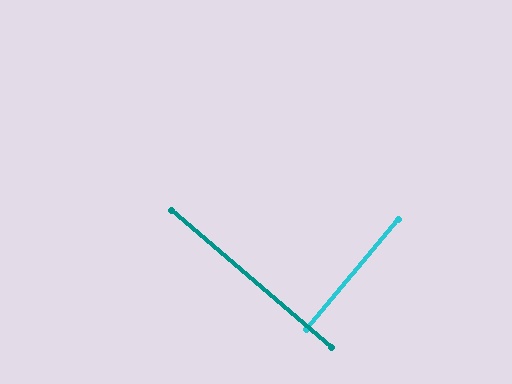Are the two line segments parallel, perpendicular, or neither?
Perpendicular — they meet at approximately 90°.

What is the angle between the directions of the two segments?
Approximately 90 degrees.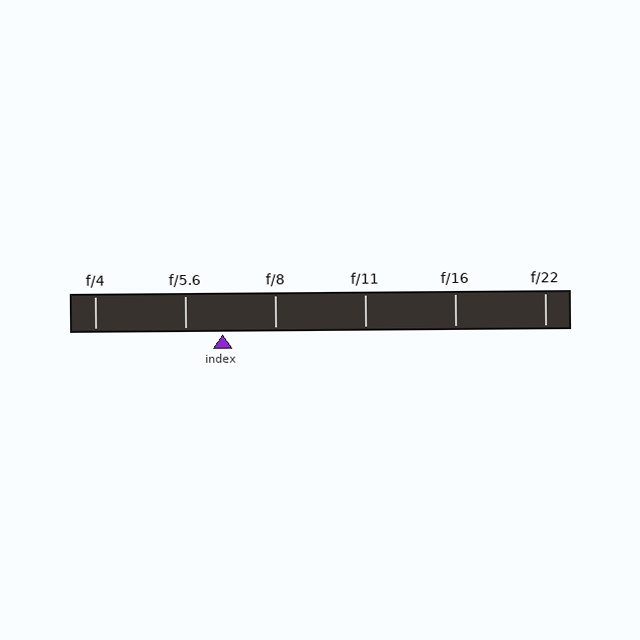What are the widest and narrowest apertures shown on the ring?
The widest aperture shown is f/4 and the narrowest is f/22.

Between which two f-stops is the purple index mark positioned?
The index mark is between f/5.6 and f/8.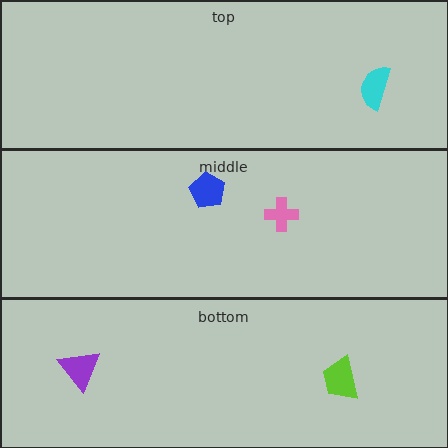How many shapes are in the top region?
1.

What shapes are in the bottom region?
The lime trapezoid, the purple triangle.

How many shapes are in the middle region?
2.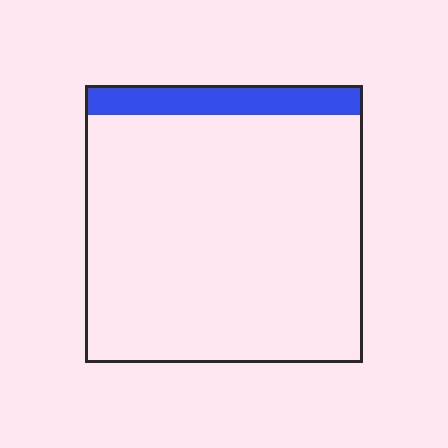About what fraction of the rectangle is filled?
About one tenth (1/10).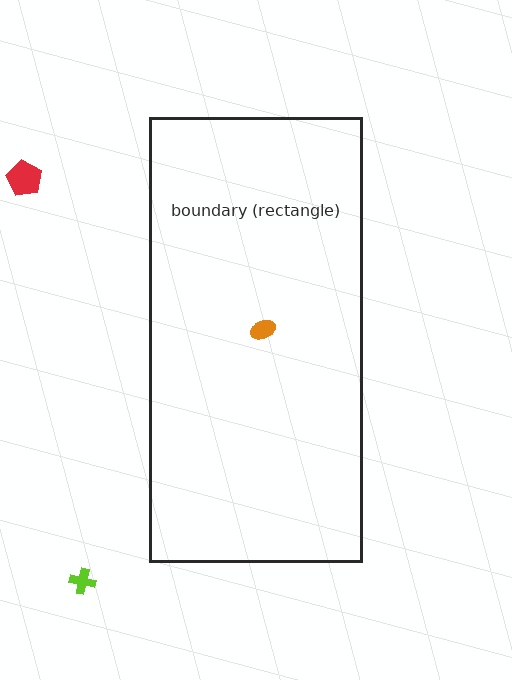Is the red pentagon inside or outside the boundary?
Outside.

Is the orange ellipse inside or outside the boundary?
Inside.